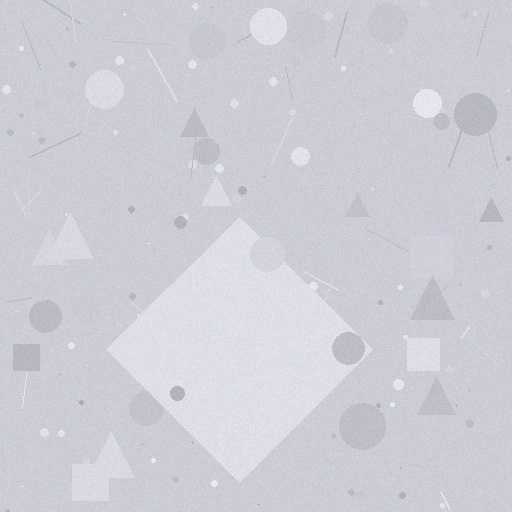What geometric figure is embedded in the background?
A diamond is embedded in the background.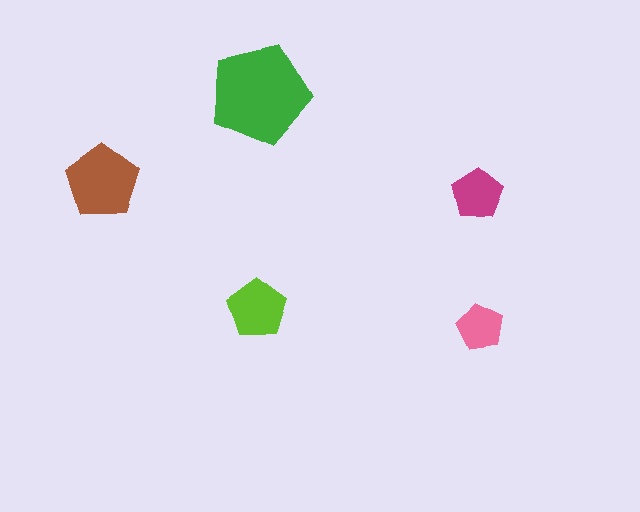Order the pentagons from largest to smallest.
the green one, the brown one, the lime one, the magenta one, the pink one.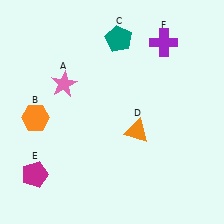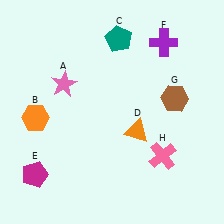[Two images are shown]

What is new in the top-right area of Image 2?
A brown hexagon (G) was added in the top-right area of Image 2.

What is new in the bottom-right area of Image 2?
A pink cross (H) was added in the bottom-right area of Image 2.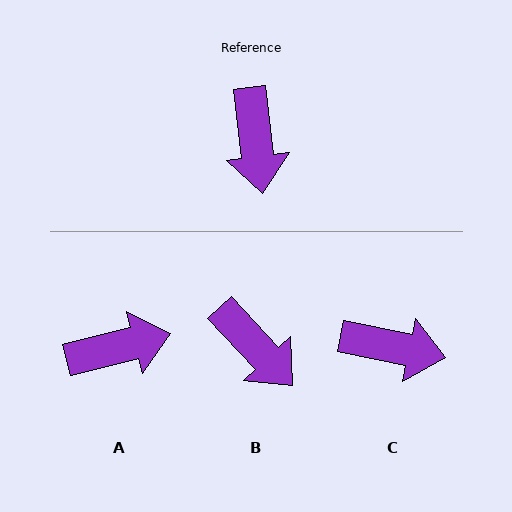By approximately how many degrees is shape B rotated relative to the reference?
Approximately 36 degrees counter-clockwise.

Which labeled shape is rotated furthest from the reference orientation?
A, about 97 degrees away.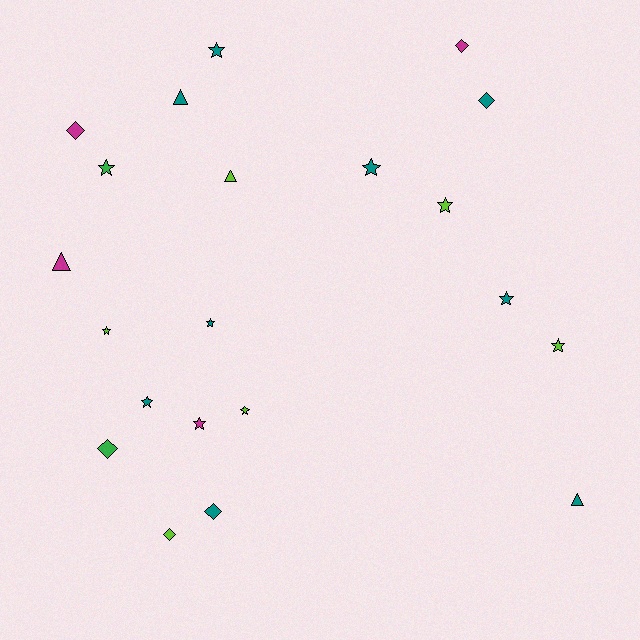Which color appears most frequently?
Teal, with 9 objects.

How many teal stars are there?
There are 5 teal stars.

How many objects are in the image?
There are 21 objects.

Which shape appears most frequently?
Star, with 11 objects.